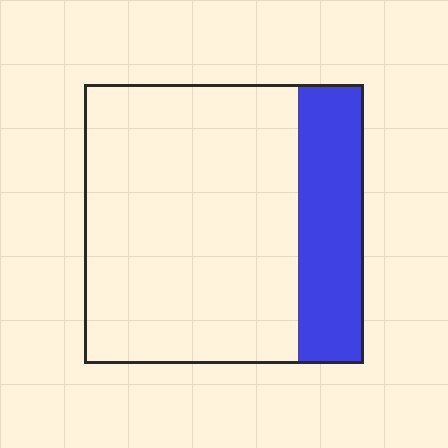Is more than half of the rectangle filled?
No.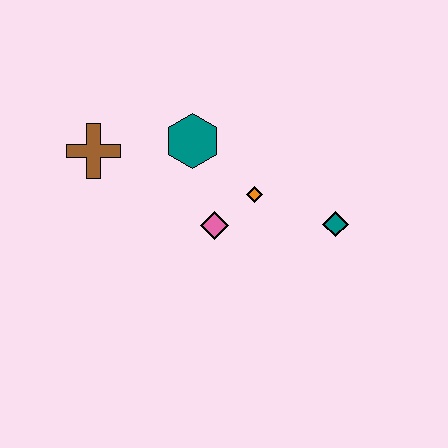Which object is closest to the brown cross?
The teal hexagon is closest to the brown cross.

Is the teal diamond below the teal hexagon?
Yes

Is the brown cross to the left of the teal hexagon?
Yes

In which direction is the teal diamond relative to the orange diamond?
The teal diamond is to the right of the orange diamond.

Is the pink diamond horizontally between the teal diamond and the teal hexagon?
Yes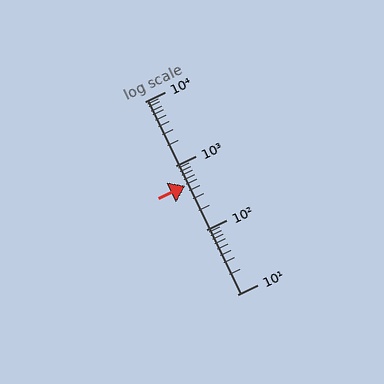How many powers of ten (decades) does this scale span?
The scale spans 3 decades, from 10 to 10000.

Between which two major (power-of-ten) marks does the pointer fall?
The pointer is between 100 and 1000.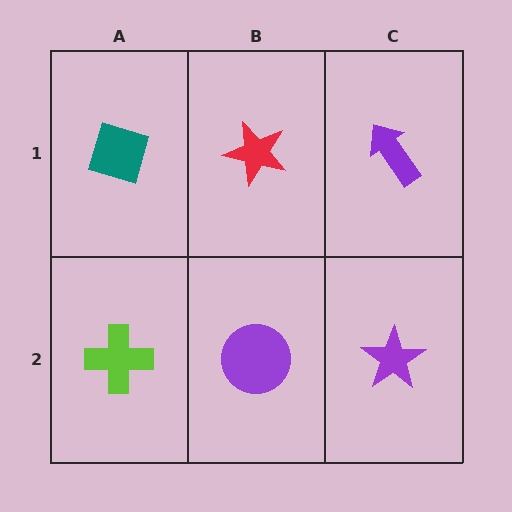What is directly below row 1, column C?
A purple star.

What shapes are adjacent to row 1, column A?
A lime cross (row 2, column A), a red star (row 1, column B).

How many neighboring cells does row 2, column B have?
3.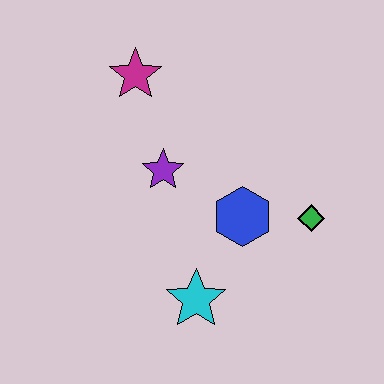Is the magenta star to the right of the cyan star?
No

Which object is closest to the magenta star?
The purple star is closest to the magenta star.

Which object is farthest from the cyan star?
The magenta star is farthest from the cyan star.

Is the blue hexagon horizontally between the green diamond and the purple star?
Yes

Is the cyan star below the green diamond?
Yes